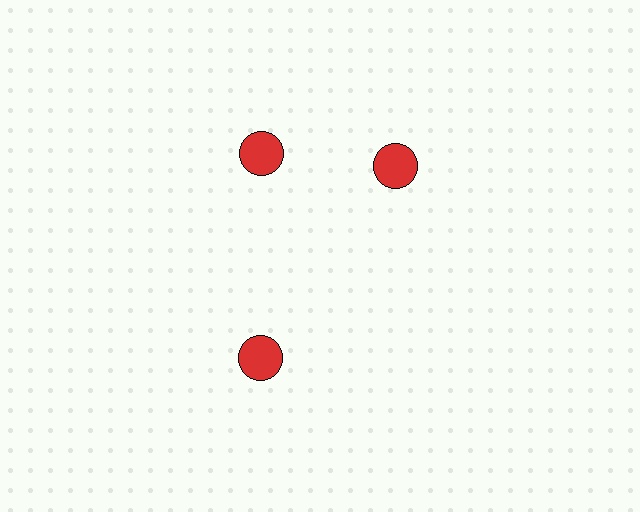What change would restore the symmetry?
The symmetry would be restored by rotating it back into even spacing with its neighbors so that all 3 circles sit at equal angles and equal distance from the center.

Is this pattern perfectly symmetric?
No. The 3 red circles are arranged in a ring, but one element near the 3 o'clock position is rotated out of alignment along the ring, breaking the 3-fold rotational symmetry.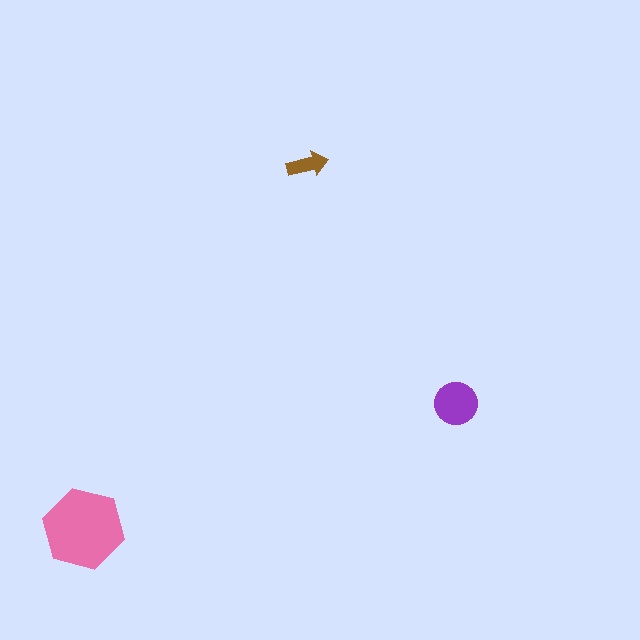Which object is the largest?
The pink hexagon.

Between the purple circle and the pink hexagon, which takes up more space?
The pink hexagon.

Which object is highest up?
The brown arrow is topmost.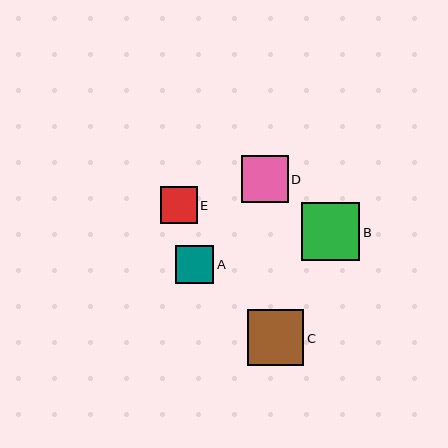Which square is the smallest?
Square E is the smallest with a size of approximately 37 pixels.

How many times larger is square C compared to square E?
Square C is approximately 1.5 times the size of square E.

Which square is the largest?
Square B is the largest with a size of approximately 58 pixels.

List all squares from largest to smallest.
From largest to smallest: B, C, D, A, E.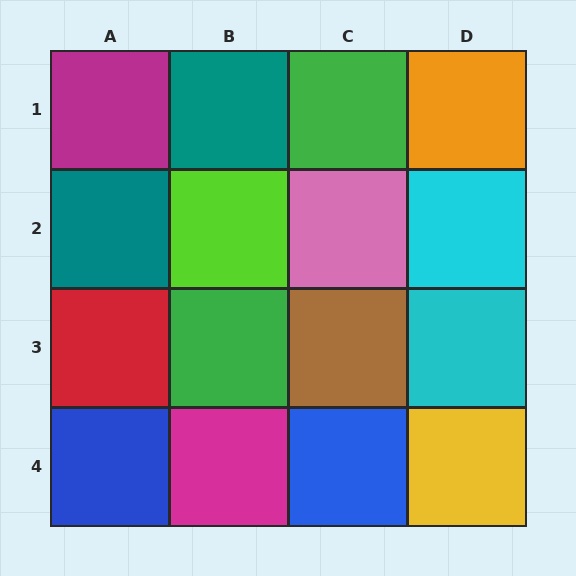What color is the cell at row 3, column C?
Brown.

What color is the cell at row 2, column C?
Pink.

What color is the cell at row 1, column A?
Magenta.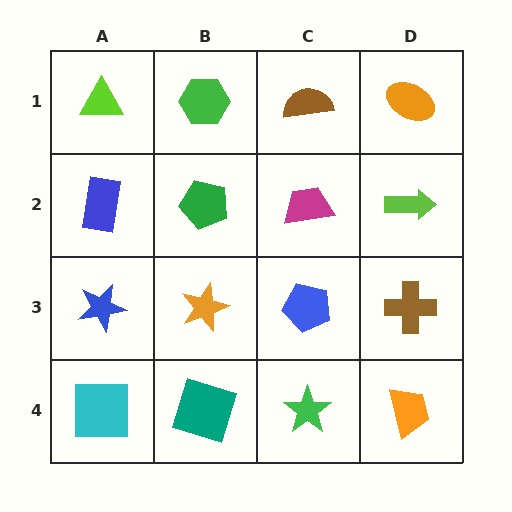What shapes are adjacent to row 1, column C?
A magenta trapezoid (row 2, column C), a green hexagon (row 1, column B), an orange ellipse (row 1, column D).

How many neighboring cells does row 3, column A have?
3.